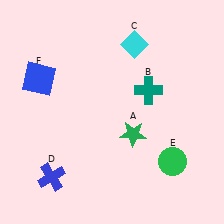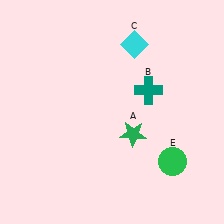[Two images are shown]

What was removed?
The blue cross (D), the blue square (F) were removed in Image 2.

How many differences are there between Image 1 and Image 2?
There are 2 differences between the two images.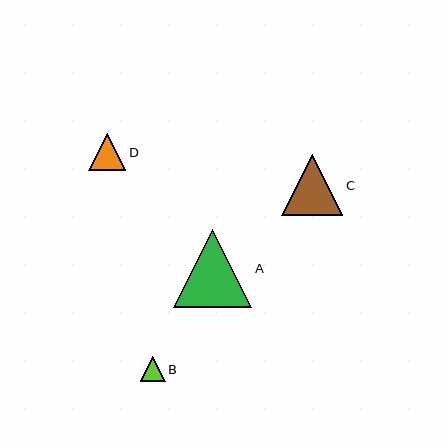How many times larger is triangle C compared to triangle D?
Triangle C is approximately 1.6 times the size of triangle D.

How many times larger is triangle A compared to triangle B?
Triangle A is approximately 3.1 times the size of triangle B.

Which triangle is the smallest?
Triangle B is the smallest with a size of approximately 25 pixels.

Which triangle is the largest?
Triangle A is the largest with a size of approximately 79 pixels.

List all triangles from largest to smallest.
From largest to smallest: A, C, D, B.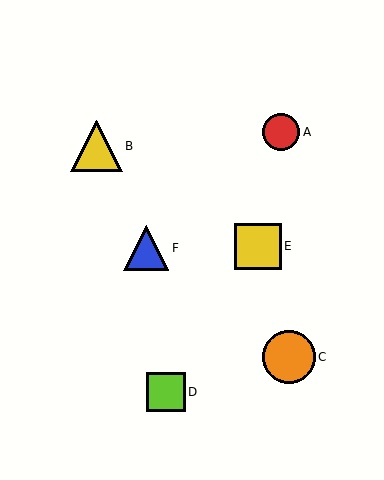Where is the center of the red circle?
The center of the red circle is at (281, 132).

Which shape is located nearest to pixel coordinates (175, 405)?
The lime square (labeled D) at (166, 392) is nearest to that location.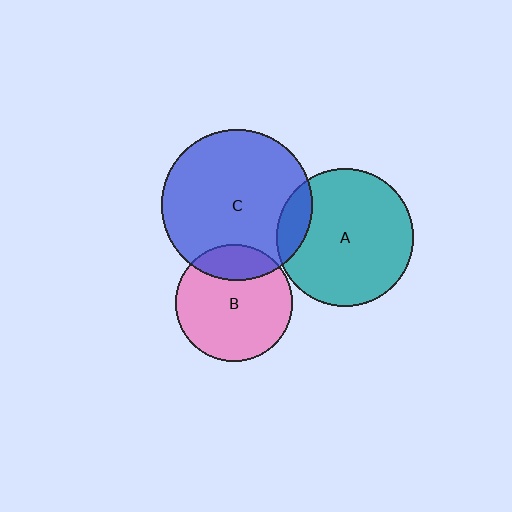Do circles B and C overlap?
Yes.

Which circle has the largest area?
Circle C (blue).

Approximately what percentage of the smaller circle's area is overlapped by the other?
Approximately 20%.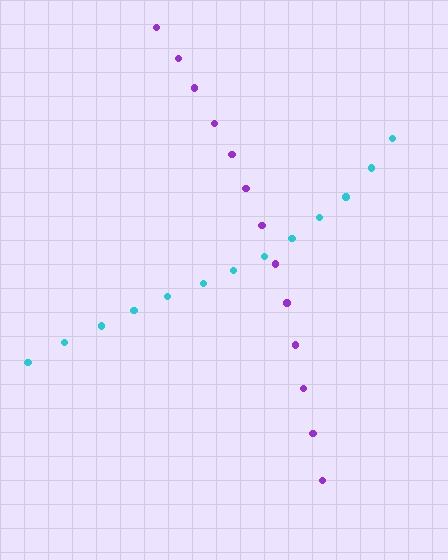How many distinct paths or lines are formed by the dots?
There are 2 distinct paths.